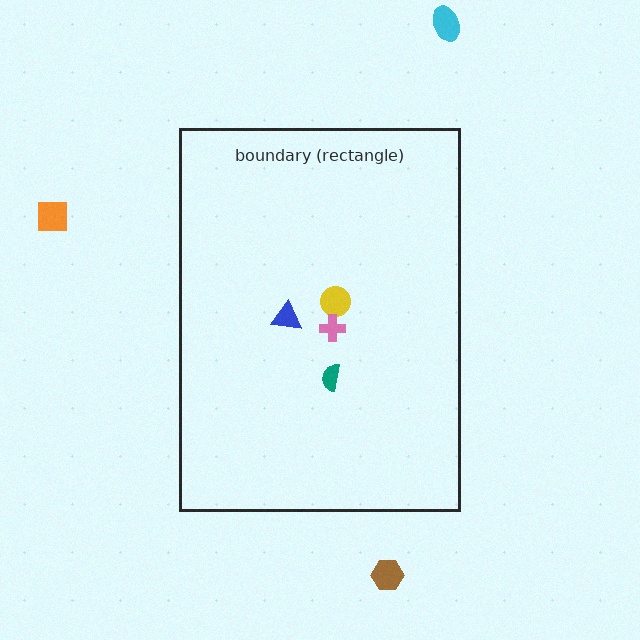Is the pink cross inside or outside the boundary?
Inside.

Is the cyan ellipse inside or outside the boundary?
Outside.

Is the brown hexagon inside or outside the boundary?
Outside.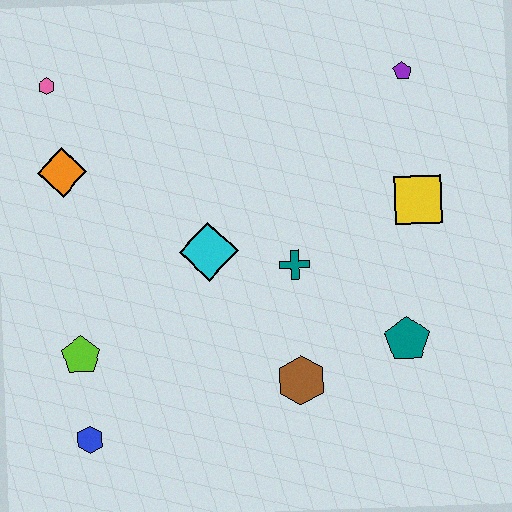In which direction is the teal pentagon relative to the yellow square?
The teal pentagon is below the yellow square.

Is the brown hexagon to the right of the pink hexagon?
Yes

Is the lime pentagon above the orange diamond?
No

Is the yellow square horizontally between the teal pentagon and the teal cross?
No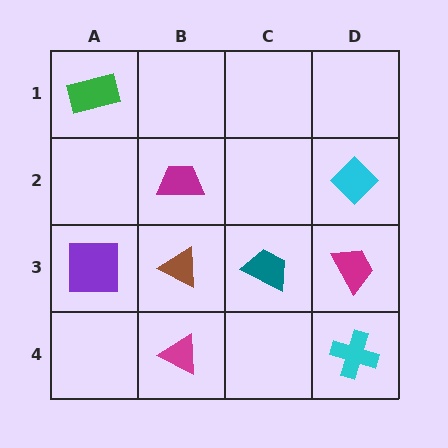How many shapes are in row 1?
1 shape.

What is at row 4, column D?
A cyan cross.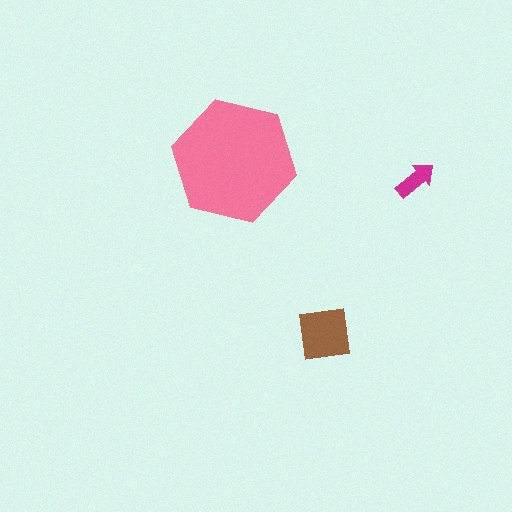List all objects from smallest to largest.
The magenta arrow, the brown square, the pink hexagon.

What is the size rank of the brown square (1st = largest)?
2nd.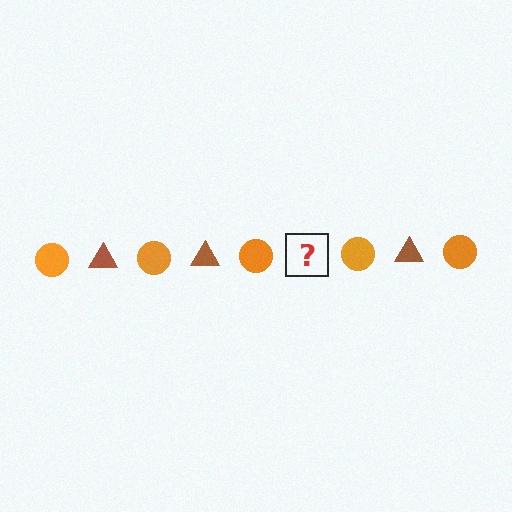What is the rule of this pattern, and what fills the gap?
The rule is that the pattern alternates between orange circle and brown triangle. The gap should be filled with a brown triangle.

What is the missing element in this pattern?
The missing element is a brown triangle.